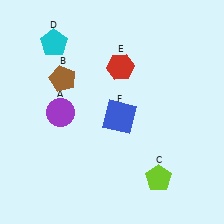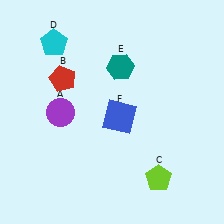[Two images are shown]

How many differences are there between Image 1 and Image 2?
There are 2 differences between the two images.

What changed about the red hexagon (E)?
In Image 1, E is red. In Image 2, it changed to teal.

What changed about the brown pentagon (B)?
In Image 1, B is brown. In Image 2, it changed to red.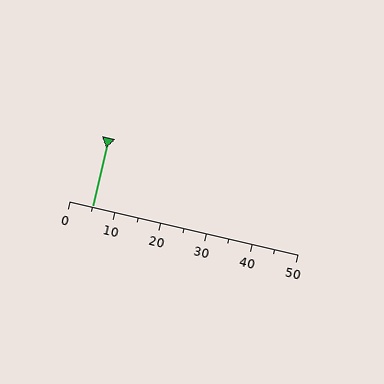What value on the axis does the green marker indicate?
The marker indicates approximately 5.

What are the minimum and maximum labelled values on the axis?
The axis runs from 0 to 50.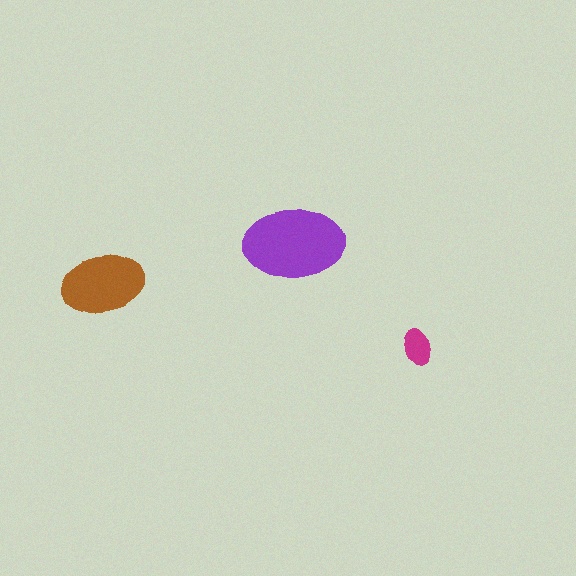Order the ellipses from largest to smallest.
the purple one, the brown one, the magenta one.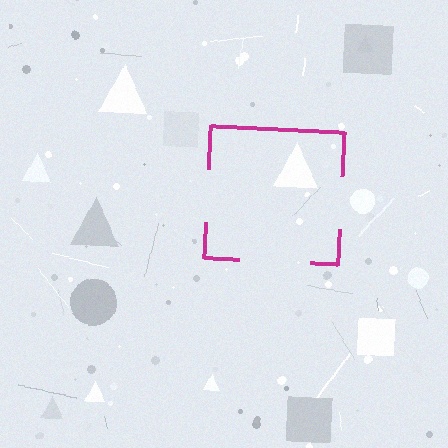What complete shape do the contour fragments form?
The contour fragments form a square.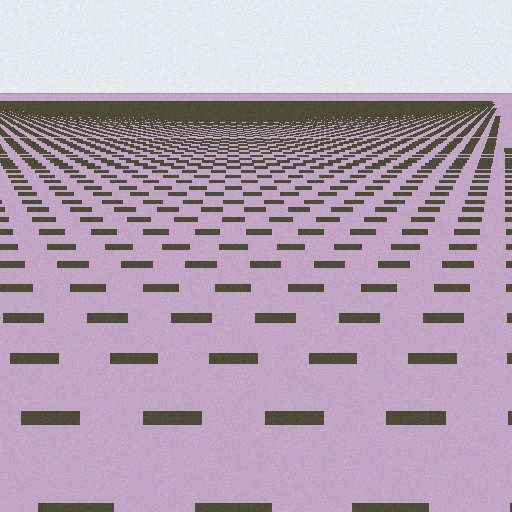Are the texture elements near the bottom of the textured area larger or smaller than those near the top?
Larger. Near the bottom, elements are closer to the viewer and appear at a bigger on-screen size.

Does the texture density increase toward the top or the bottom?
Density increases toward the top.